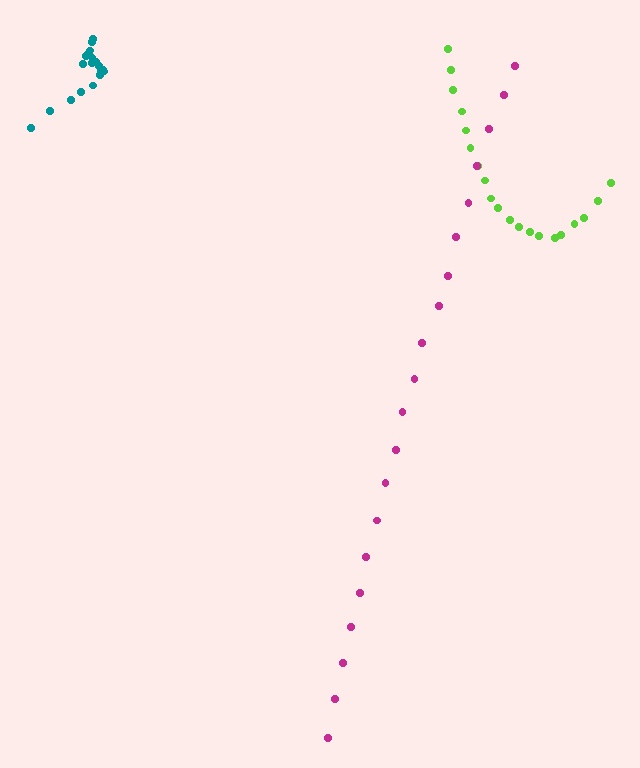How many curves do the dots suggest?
There are 3 distinct paths.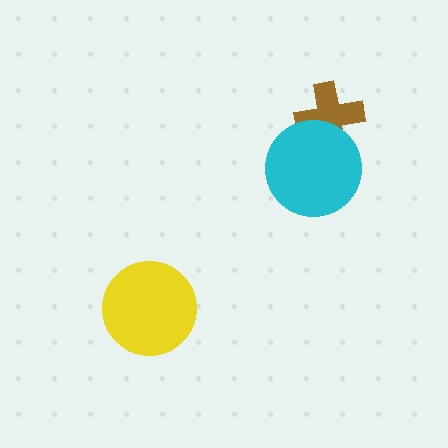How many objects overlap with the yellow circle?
0 objects overlap with the yellow circle.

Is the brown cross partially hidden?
Yes, it is partially covered by another shape.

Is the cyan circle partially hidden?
No, no other shape covers it.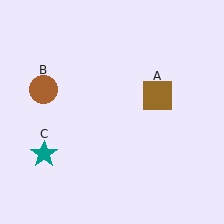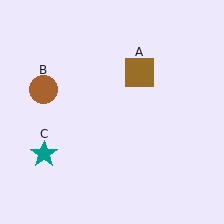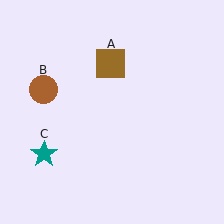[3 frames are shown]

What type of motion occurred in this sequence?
The brown square (object A) rotated counterclockwise around the center of the scene.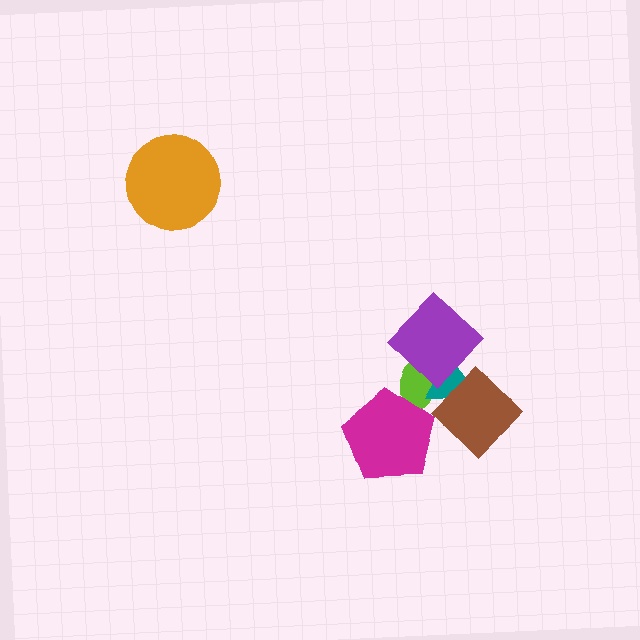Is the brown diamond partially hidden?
No, no other shape covers it.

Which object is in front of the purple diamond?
The brown diamond is in front of the purple diamond.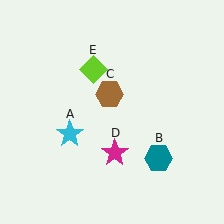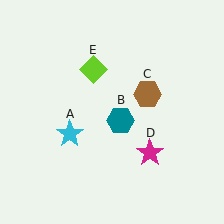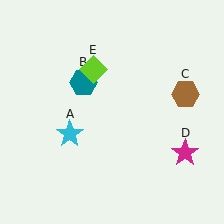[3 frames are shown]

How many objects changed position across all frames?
3 objects changed position: teal hexagon (object B), brown hexagon (object C), magenta star (object D).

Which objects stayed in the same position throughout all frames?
Cyan star (object A) and lime diamond (object E) remained stationary.